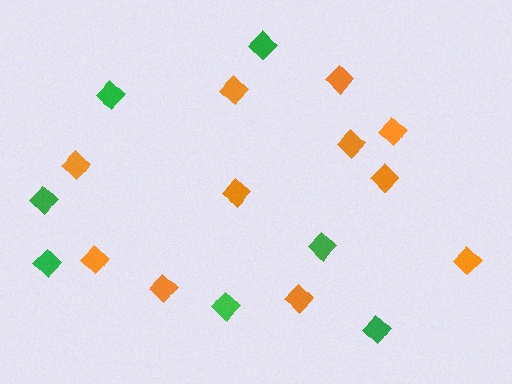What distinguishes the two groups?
There are 2 groups: one group of orange diamonds (11) and one group of green diamonds (7).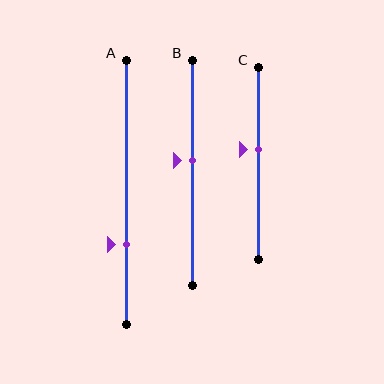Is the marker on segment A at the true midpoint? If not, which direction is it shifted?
No, the marker on segment A is shifted downward by about 20% of the segment length.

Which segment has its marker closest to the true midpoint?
Segment B has its marker closest to the true midpoint.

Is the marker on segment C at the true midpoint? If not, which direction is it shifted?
No, the marker on segment C is shifted upward by about 7% of the segment length.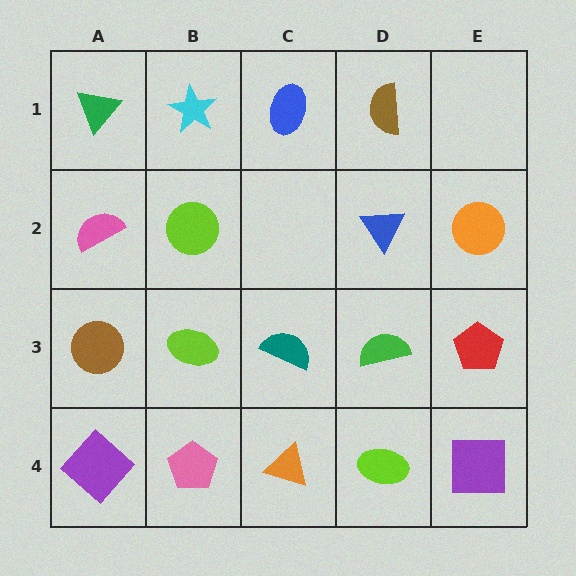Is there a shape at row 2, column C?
No, that cell is empty.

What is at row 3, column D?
A green semicircle.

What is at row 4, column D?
A lime ellipse.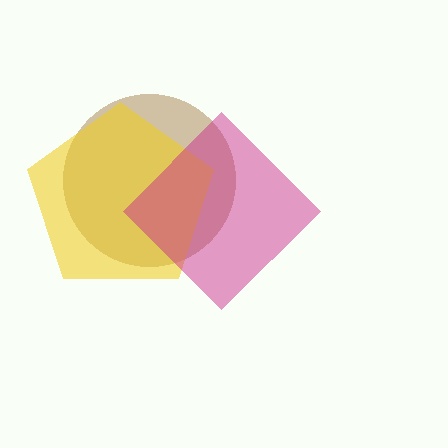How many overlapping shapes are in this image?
There are 3 overlapping shapes in the image.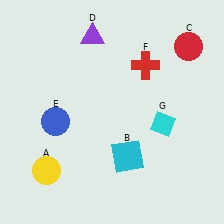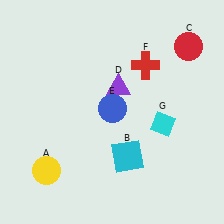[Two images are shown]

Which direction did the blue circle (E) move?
The blue circle (E) moved right.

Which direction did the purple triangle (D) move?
The purple triangle (D) moved down.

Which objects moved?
The objects that moved are: the purple triangle (D), the blue circle (E).